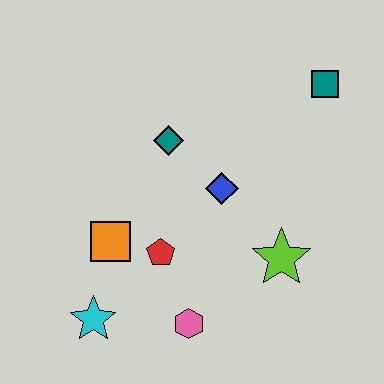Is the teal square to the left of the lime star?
No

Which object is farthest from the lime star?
The cyan star is farthest from the lime star.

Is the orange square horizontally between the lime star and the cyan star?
Yes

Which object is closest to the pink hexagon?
The red pentagon is closest to the pink hexagon.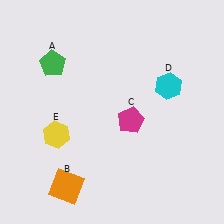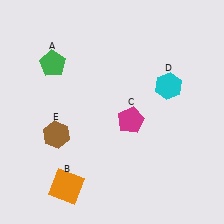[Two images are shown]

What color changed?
The hexagon (E) changed from yellow in Image 1 to brown in Image 2.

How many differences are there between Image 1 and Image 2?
There is 1 difference between the two images.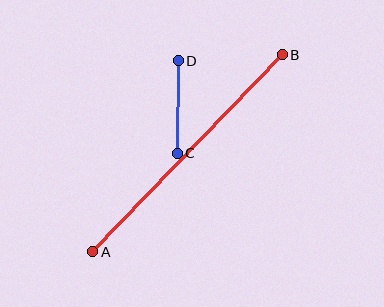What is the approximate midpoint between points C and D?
The midpoint is at approximately (178, 107) pixels.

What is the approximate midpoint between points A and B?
The midpoint is at approximately (188, 153) pixels.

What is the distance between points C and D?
The distance is approximately 92 pixels.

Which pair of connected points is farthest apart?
Points A and B are farthest apart.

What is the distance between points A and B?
The distance is approximately 273 pixels.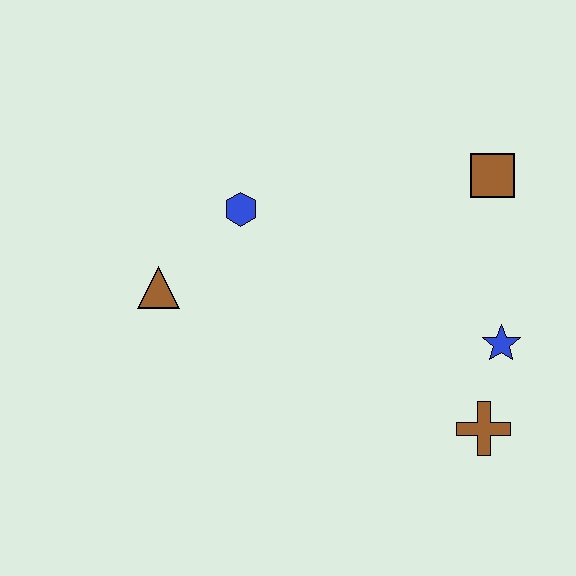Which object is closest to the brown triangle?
The blue hexagon is closest to the brown triangle.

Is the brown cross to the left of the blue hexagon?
No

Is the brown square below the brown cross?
No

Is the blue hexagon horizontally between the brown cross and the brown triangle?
Yes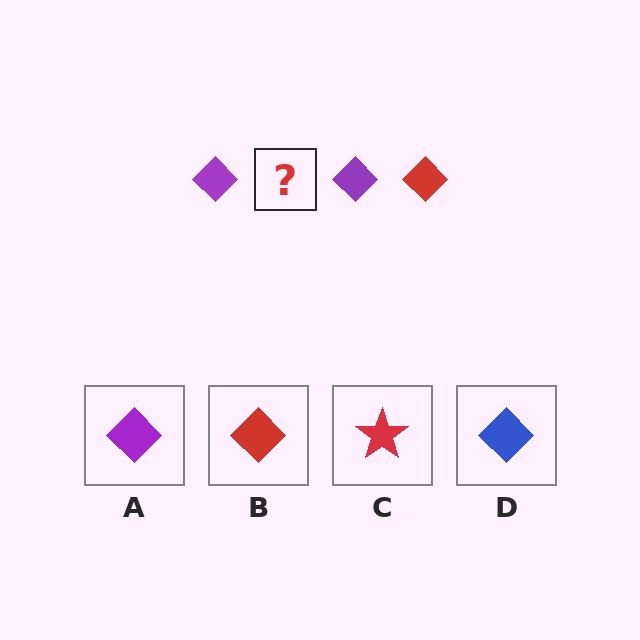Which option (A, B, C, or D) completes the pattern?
B.